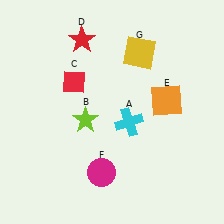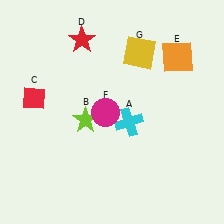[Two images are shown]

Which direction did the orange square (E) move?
The orange square (E) moved up.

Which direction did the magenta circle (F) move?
The magenta circle (F) moved up.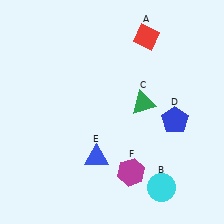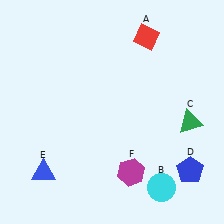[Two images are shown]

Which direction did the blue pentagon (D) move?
The blue pentagon (D) moved down.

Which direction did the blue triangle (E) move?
The blue triangle (E) moved left.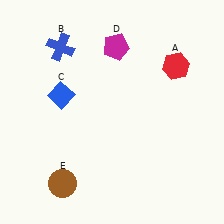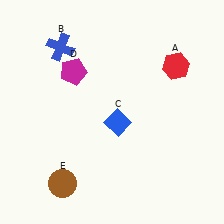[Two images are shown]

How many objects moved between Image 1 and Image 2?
2 objects moved between the two images.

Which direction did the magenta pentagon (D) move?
The magenta pentagon (D) moved left.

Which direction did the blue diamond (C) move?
The blue diamond (C) moved right.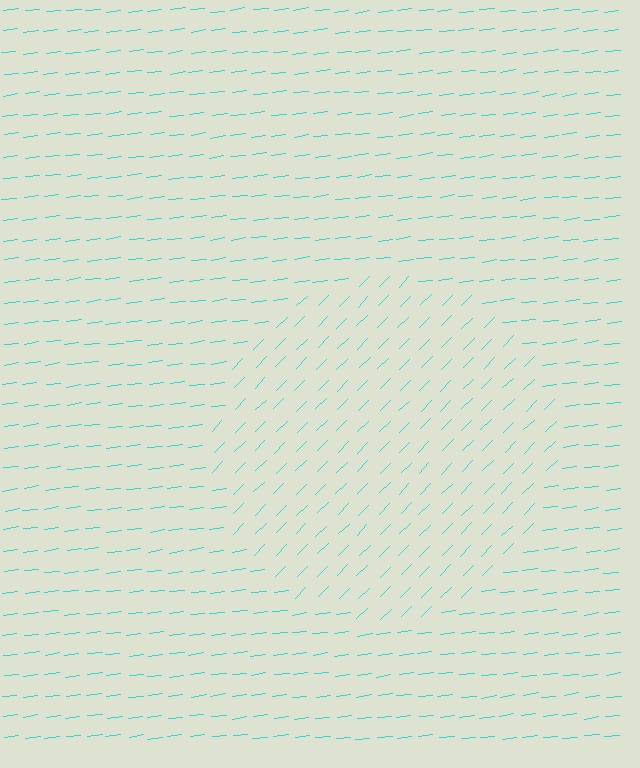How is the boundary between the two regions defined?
The boundary is defined purely by a change in line orientation (approximately 38 degrees difference). All lines are the same color and thickness.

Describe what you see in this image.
The image is filled with small cyan line segments. A circle region in the image has lines oriented differently from the surrounding lines, creating a visible texture boundary.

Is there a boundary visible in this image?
Yes, there is a texture boundary formed by a change in line orientation.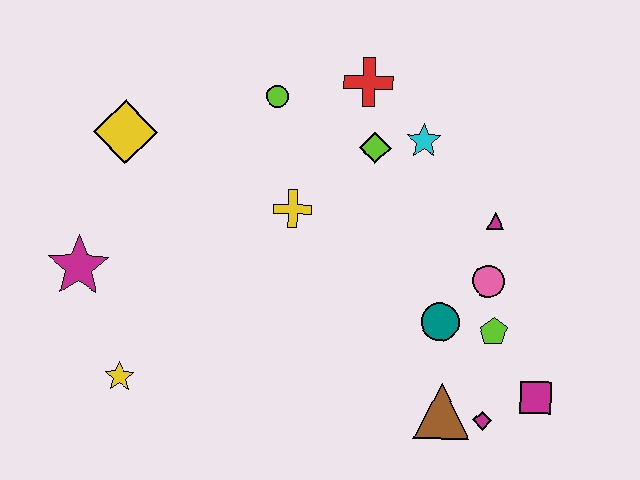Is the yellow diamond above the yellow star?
Yes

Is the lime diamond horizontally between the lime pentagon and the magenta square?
No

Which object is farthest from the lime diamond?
The yellow star is farthest from the lime diamond.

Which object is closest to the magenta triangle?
The pink circle is closest to the magenta triangle.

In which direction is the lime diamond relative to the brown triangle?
The lime diamond is above the brown triangle.